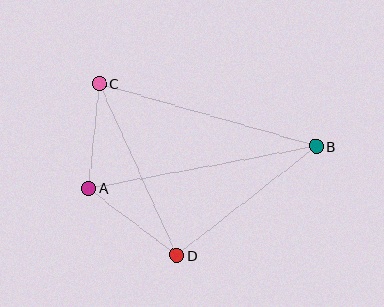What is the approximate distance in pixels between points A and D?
The distance between A and D is approximately 110 pixels.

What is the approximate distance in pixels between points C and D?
The distance between C and D is approximately 188 pixels.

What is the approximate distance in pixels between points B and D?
The distance between B and D is approximately 177 pixels.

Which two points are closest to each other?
Points A and C are closest to each other.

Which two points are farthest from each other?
Points A and B are farthest from each other.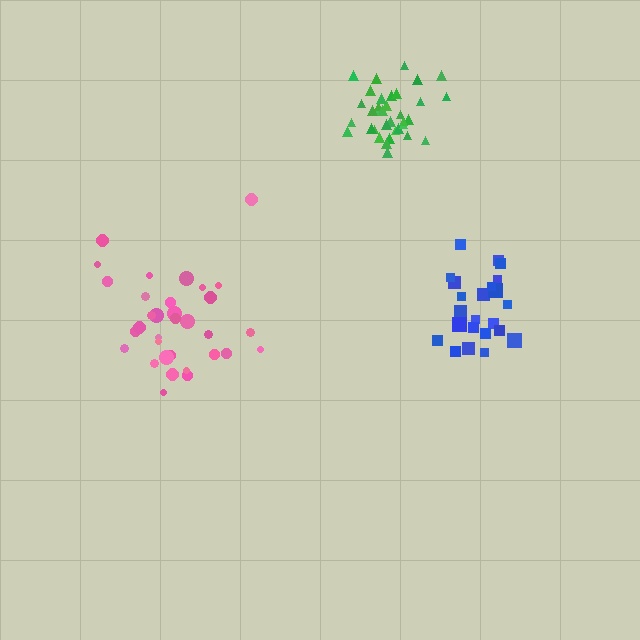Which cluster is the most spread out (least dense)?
Pink.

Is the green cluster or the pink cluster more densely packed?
Green.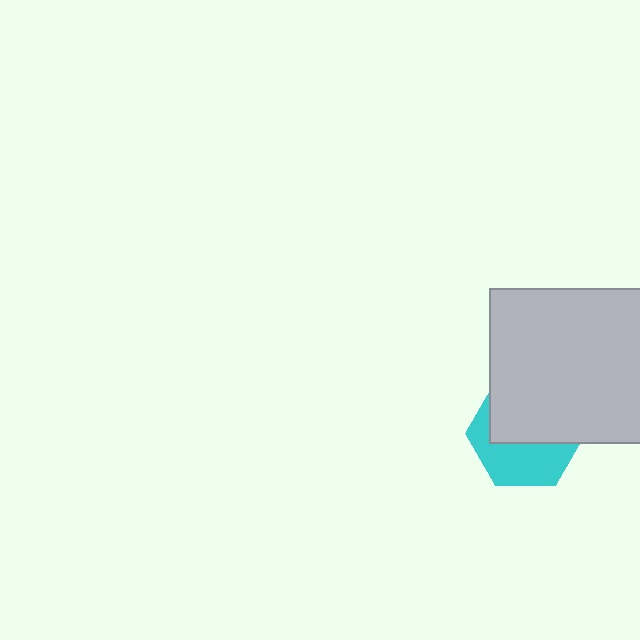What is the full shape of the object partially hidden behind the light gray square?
The partially hidden object is a cyan hexagon.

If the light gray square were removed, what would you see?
You would see the complete cyan hexagon.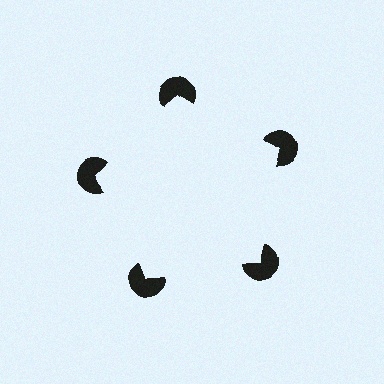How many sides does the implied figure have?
5 sides.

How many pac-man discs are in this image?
There are 5 — one at each vertex of the illusory pentagon.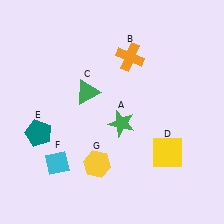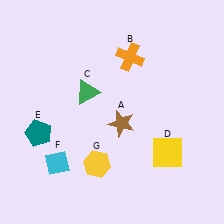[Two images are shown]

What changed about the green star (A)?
In Image 1, A is green. In Image 2, it changed to brown.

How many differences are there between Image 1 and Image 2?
There is 1 difference between the two images.